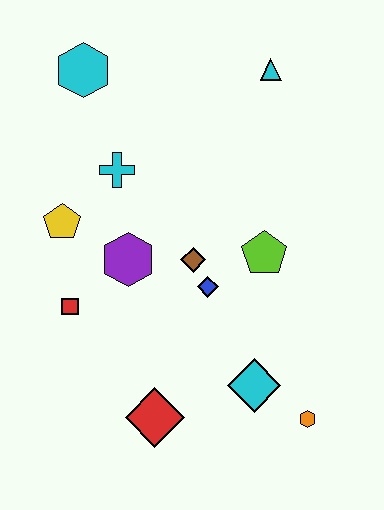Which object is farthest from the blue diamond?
The cyan hexagon is farthest from the blue diamond.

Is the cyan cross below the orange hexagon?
No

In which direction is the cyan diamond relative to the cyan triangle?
The cyan diamond is below the cyan triangle.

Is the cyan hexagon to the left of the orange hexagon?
Yes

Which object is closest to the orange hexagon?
The cyan diamond is closest to the orange hexagon.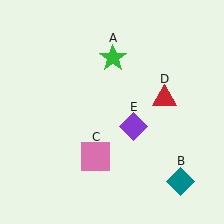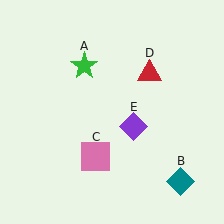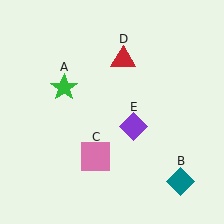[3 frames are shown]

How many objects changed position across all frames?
2 objects changed position: green star (object A), red triangle (object D).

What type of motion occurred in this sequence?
The green star (object A), red triangle (object D) rotated counterclockwise around the center of the scene.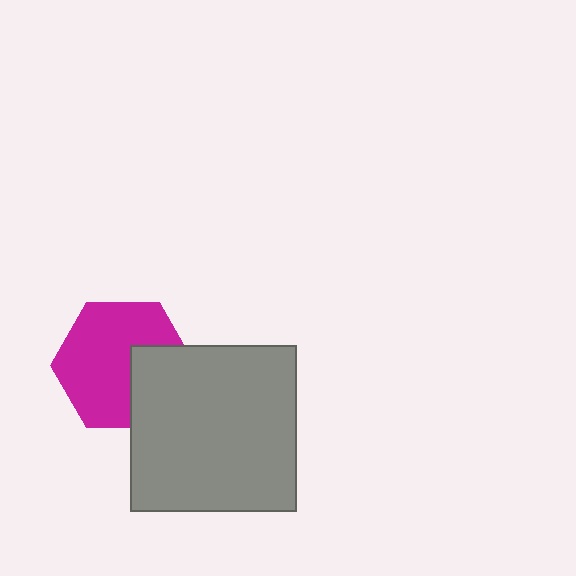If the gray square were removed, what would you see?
You would see the complete magenta hexagon.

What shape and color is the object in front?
The object in front is a gray square.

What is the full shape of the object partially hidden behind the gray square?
The partially hidden object is a magenta hexagon.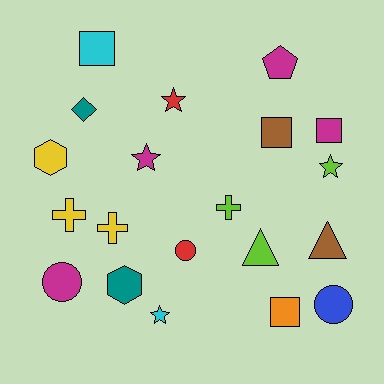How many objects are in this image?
There are 20 objects.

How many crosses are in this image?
There are 3 crosses.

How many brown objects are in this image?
There are 2 brown objects.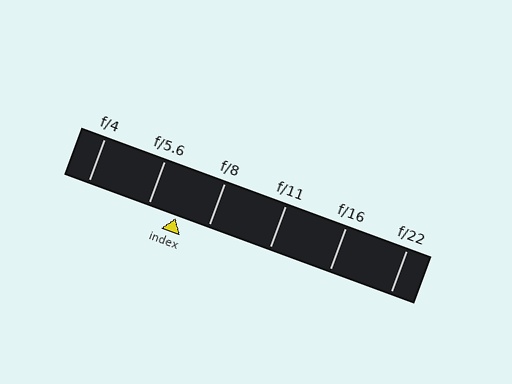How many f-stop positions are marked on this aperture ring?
There are 6 f-stop positions marked.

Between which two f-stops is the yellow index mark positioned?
The index mark is between f/5.6 and f/8.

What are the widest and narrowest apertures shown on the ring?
The widest aperture shown is f/4 and the narrowest is f/22.